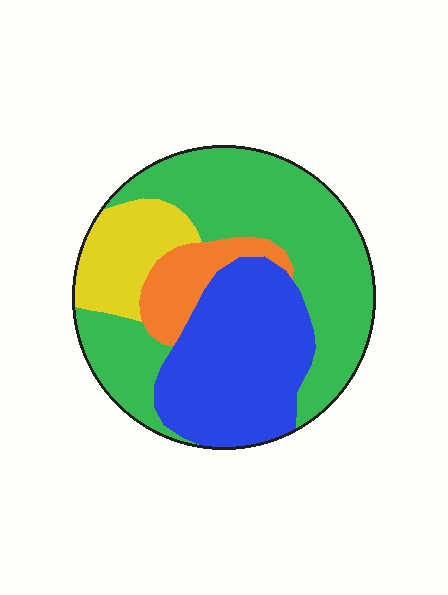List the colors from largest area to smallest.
From largest to smallest: green, blue, yellow, orange.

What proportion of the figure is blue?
Blue covers 31% of the figure.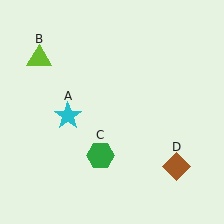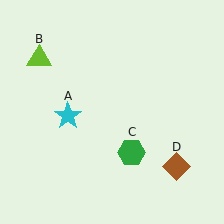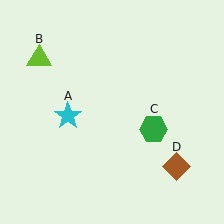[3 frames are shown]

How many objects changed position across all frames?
1 object changed position: green hexagon (object C).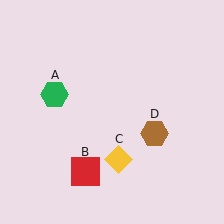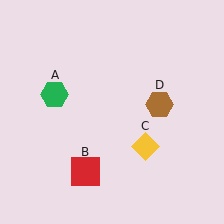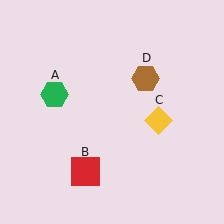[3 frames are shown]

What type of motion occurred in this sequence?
The yellow diamond (object C), brown hexagon (object D) rotated counterclockwise around the center of the scene.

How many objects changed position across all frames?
2 objects changed position: yellow diamond (object C), brown hexagon (object D).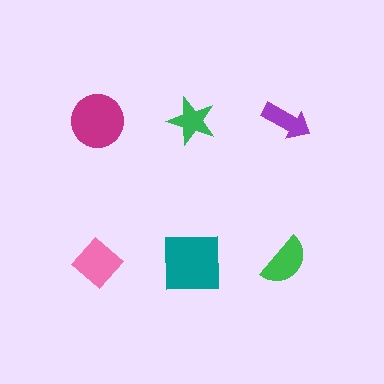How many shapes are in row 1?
3 shapes.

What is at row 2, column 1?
A pink diamond.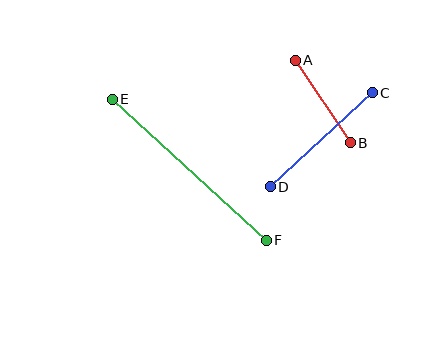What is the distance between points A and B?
The distance is approximately 99 pixels.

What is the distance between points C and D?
The distance is approximately 139 pixels.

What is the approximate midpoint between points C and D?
The midpoint is at approximately (321, 140) pixels.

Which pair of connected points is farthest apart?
Points E and F are farthest apart.